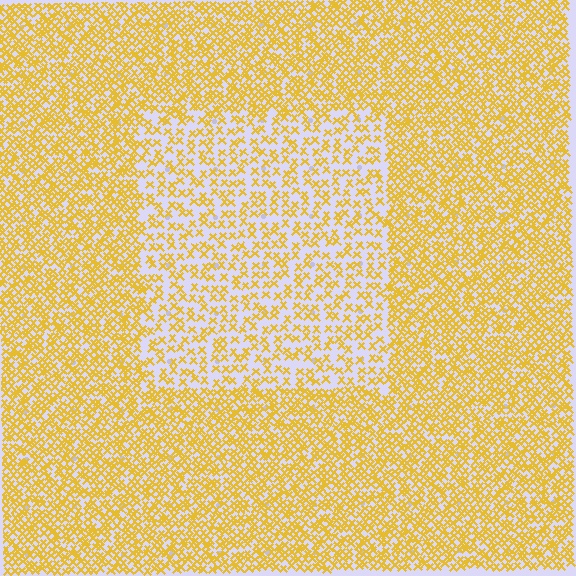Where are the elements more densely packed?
The elements are more densely packed outside the rectangle boundary.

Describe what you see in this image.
The image contains small yellow elements arranged at two different densities. A rectangle-shaped region is visible where the elements are less densely packed than the surrounding area.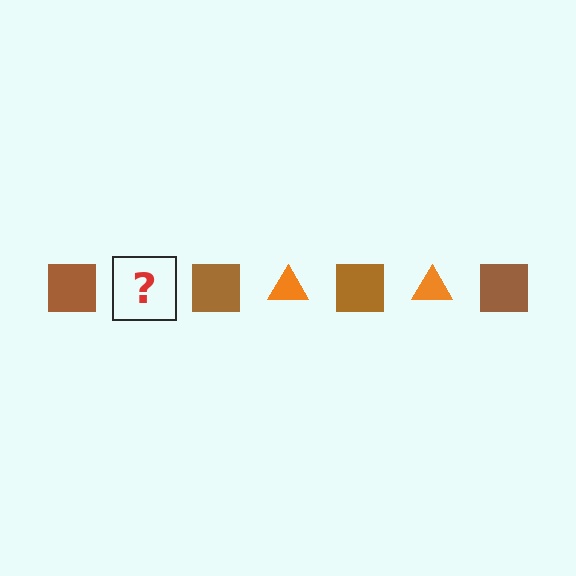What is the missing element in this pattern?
The missing element is an orange triangle.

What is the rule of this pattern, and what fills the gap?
The rule is that the pattern alternates between brown square and orange triangle. The gap should be filled with an orange triangle.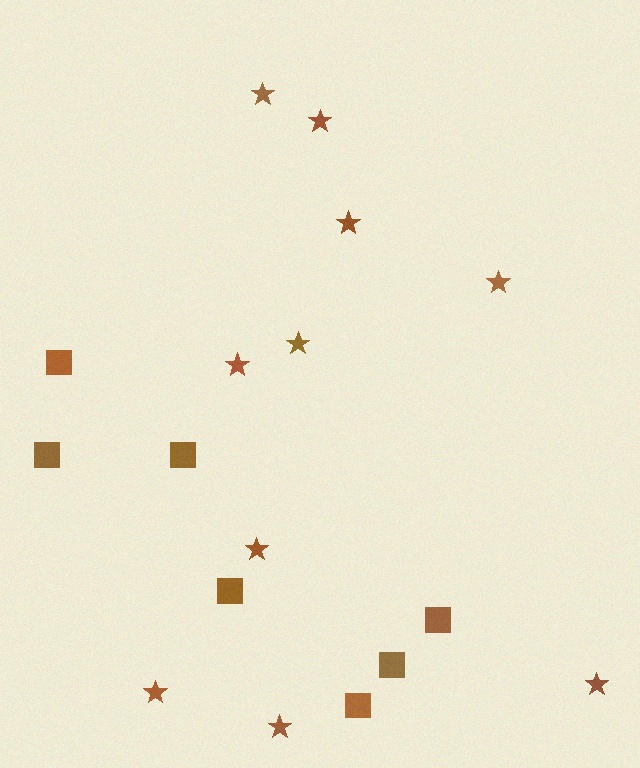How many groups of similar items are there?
There are 2 groups: one group of squares (7) and one group of stars (10).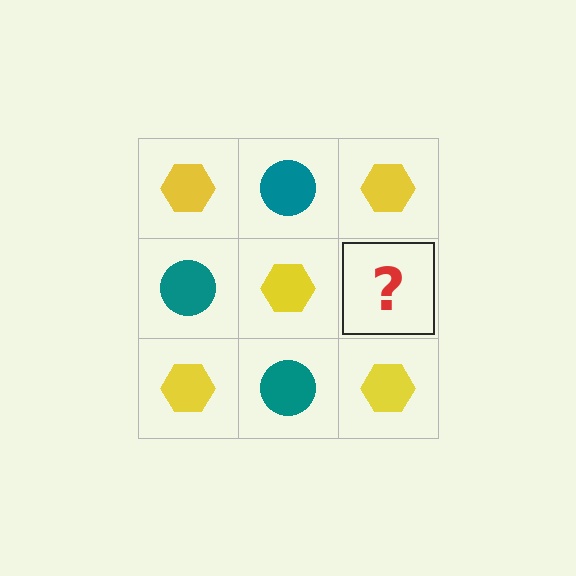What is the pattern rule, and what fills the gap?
The rule is that it alternates yellow hexagon and teal circle in a checkerboard pattern. The gap should be filled with a teal circle.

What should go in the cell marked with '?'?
The missing cell should contain a teal circle.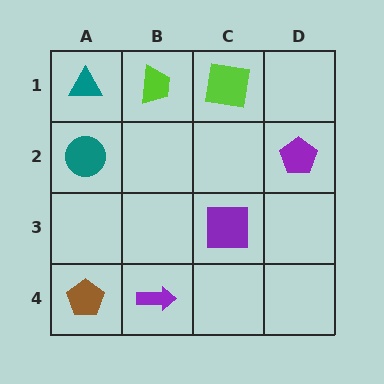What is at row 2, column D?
A purple pentagon.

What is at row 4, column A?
A brown pentagon.